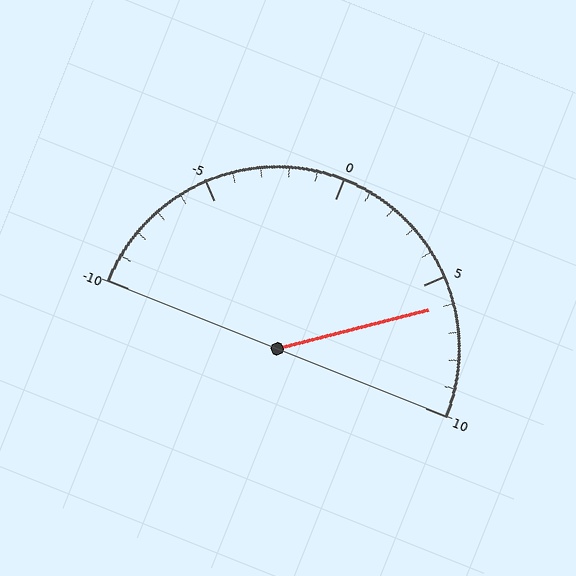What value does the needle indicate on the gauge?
The needle indicates approximately 6.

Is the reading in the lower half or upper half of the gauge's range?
The reading is in the upper half of the range (-10 to 10).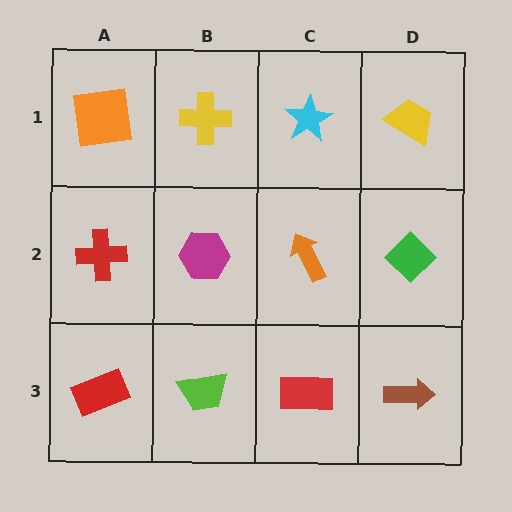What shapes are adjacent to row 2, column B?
A yellow cross (row 1, column B), a lime trapezoid (row 3, column B), a red cross (row 2, column A), an orange arrow (row 2, column C).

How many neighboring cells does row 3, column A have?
2.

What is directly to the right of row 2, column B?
An orange arrow.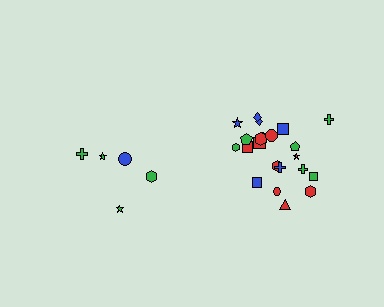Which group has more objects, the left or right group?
The right group.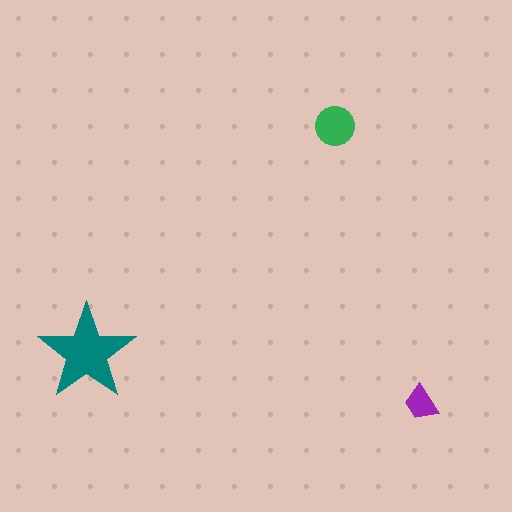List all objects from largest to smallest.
The teal star, the green circle, the purple trapezoid.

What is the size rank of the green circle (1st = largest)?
2nd.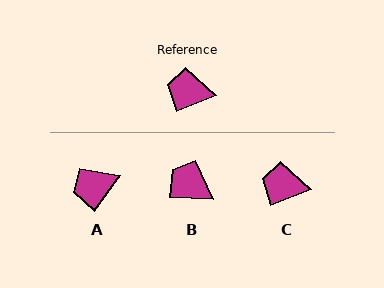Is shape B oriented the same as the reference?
No, it is off by about 24 degrees.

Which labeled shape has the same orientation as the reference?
C.